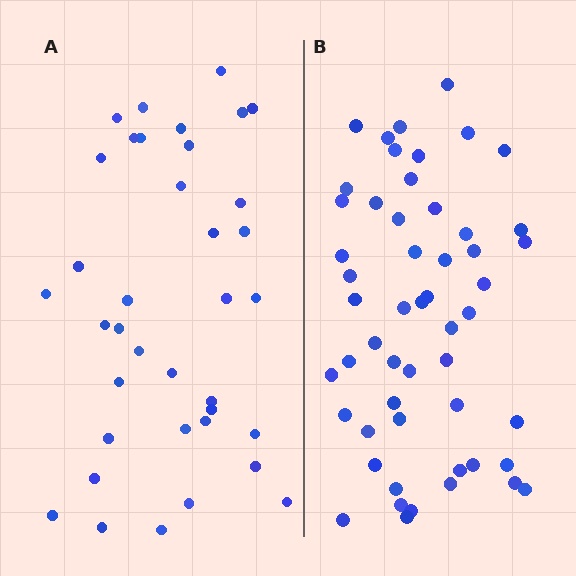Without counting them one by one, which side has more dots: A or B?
Region B (the right region) has more dots.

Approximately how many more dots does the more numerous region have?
Region B has approximately 15 more dots than region A.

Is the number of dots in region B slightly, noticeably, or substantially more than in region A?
Region B has noticeably more, but not dramatically so. The ratio is roughly 1.4 to 1.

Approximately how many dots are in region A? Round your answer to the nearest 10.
About 40 dots. (The exact count is 37, which rounds to 40.)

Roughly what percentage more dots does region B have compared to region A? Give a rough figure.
About 45% more.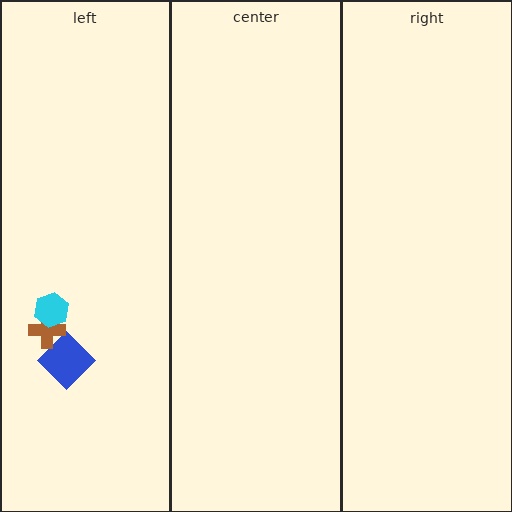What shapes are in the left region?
The blue diamond, the brown cross, the cyan hexagon.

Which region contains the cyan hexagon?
The left region.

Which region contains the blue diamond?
The left region.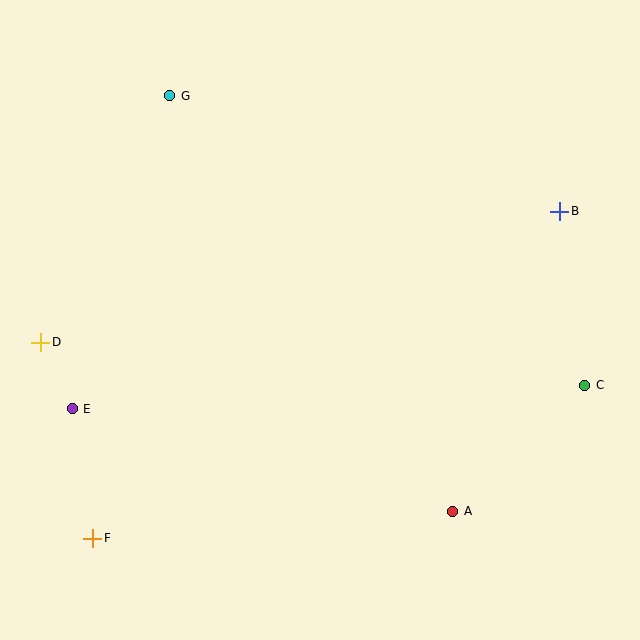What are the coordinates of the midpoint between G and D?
The midpoint between G and D is at (105, 219).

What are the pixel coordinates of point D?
Point D is at (41, 342).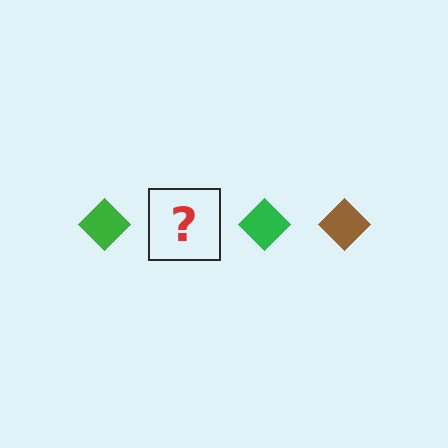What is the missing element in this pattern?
The missing element is a brown diamond.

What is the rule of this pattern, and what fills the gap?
The rule is that the pattern cycles through green, brown diamonds. The gap should be filled with a brown diamond.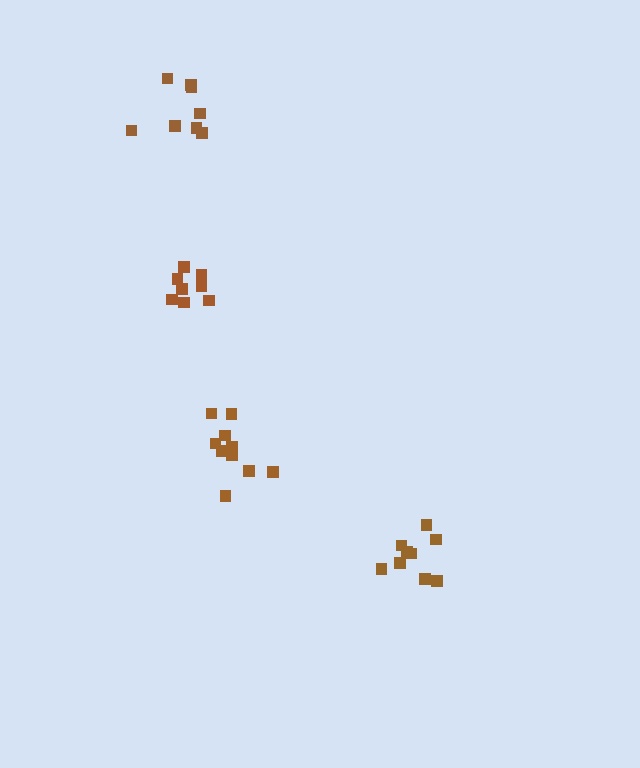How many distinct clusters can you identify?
There are 4 distinct clusters.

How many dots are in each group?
Group 1: 8 dots, Group 2: 9 dots, Group 3: 8 dots, Group 4: 10 dots (35 total).